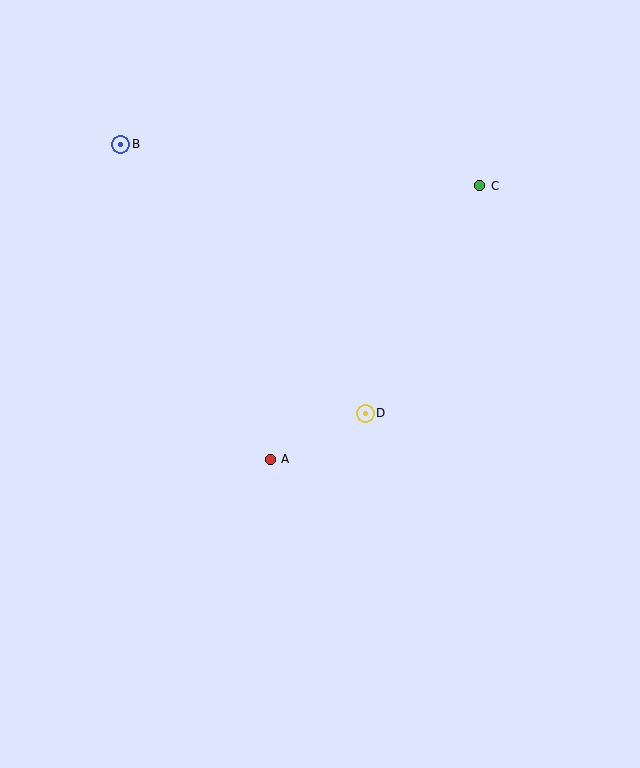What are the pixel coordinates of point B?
Point B is at (121, 144).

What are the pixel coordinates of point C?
Point C is at (480, 186).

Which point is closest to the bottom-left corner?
Point A is closest to the bottom-left corner.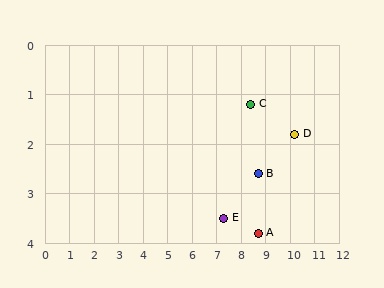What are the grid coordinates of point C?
Point C is at approximately (8.4, 1.2).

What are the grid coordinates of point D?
Point D is at approximately (10.2, 1.8).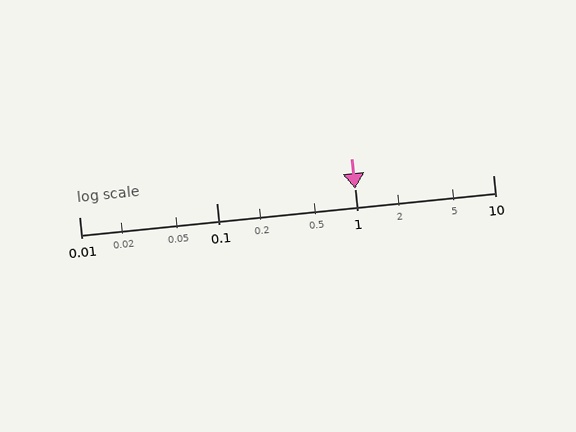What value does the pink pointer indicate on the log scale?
The pointer indicates approximately 1.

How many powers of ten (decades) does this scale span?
The scale spans 3 decades, from 0.01 to 10.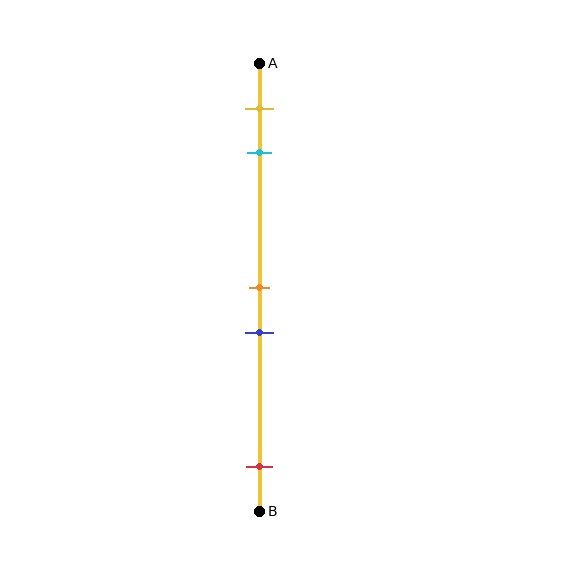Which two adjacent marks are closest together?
The orange and blue marks are the closest adjacent pair.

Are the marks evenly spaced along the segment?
No, the marks are not evenly spaced.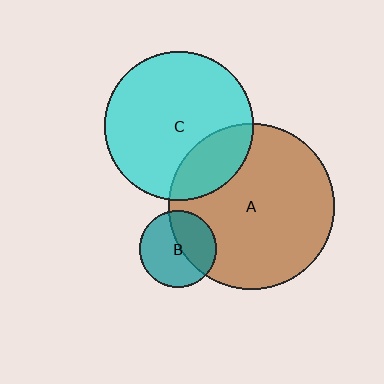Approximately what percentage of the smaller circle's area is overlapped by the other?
Approximately 20%.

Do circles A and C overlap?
Yes.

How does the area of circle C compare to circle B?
Approximately 3.7 times.